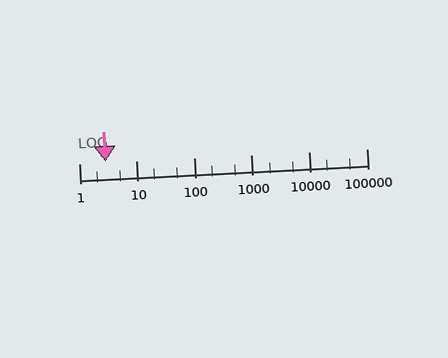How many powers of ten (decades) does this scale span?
The scale spans 5 decades, from 1 to 100000.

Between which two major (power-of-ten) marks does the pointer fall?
The pointer is between 1 and 10.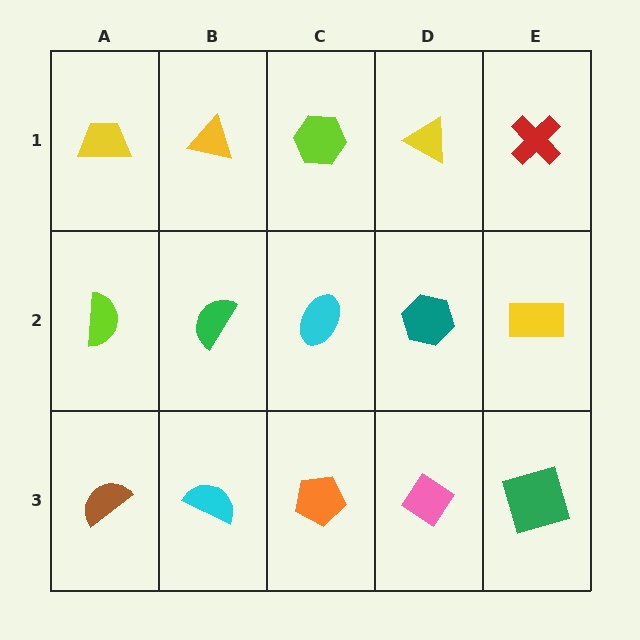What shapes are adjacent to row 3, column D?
A teal hexagon (row 2, column D), an orange pentagon (row 3, column C), a green square (row 3, column E).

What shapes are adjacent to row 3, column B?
A green semicircle (row 2, column B), a brown semicircle (row 3, column A), an orange pentagon (row 3, column C).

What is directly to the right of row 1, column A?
A yellow triangle.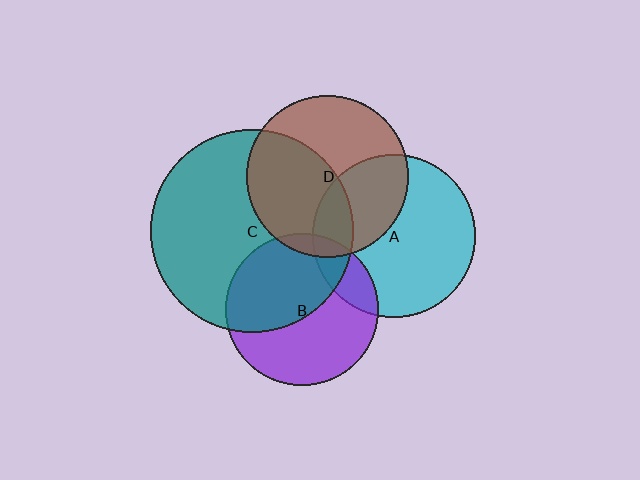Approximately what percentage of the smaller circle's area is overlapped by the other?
Approximately 15%.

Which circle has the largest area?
Circle C (teal).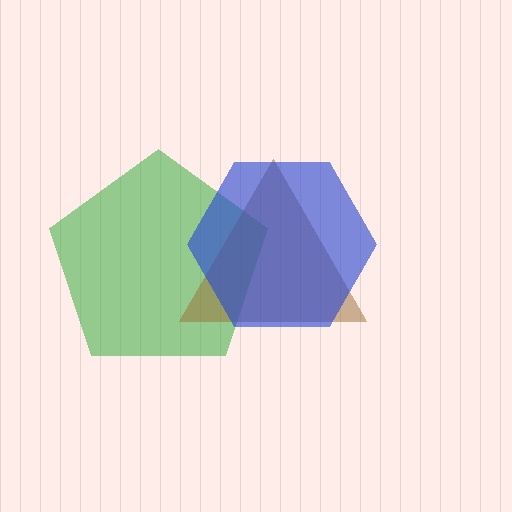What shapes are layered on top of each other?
The layered shapes are: a green pentagon, a brown triangle, a blue hexagon.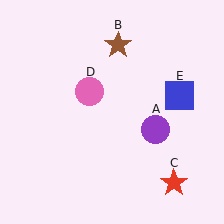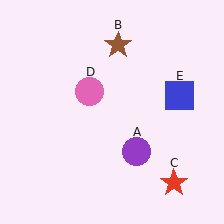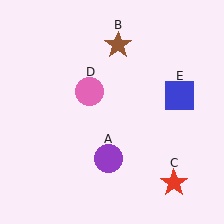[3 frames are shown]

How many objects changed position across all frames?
1 object changed position: purple circle (object A).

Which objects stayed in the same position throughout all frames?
Brown star (object B) and red star (object C) and pink circle (object D) and blue square (object E) remained stationary.